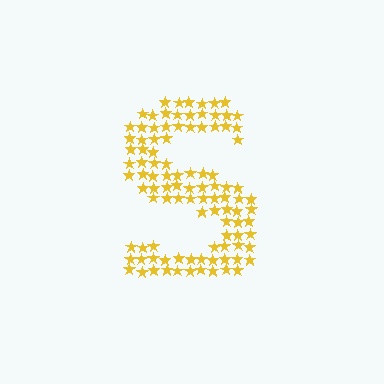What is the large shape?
The large shape is the letter S.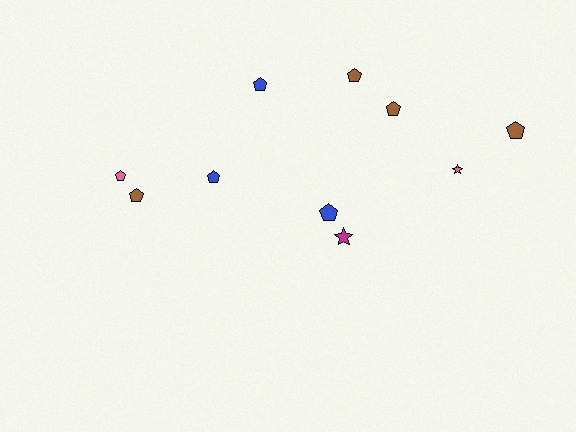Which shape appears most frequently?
Pentagon, with 8 objects.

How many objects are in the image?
There are 10 objects.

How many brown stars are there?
There are no brown stars.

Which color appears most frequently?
Brown, with 4 objects.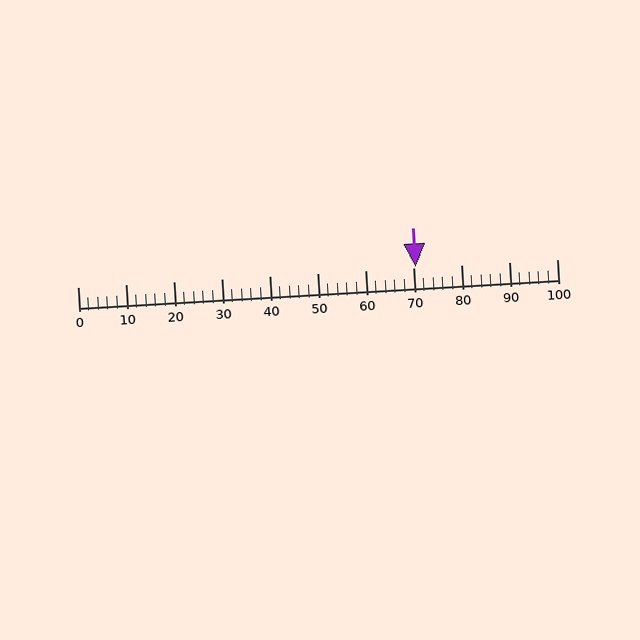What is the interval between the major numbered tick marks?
The major tick marks are spaced 10 units apart.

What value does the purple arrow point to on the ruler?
The purple arrow points to approximately 70.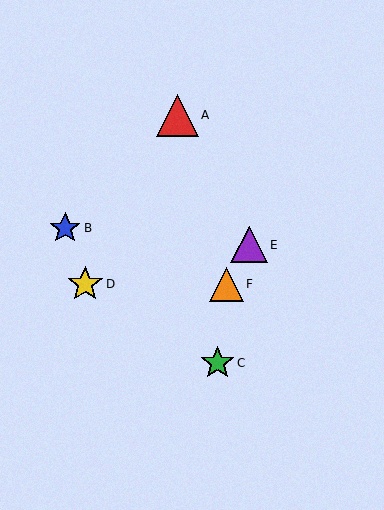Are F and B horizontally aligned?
No, F is at y≈284 and B is at y≈228.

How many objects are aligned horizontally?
2 objects (D, F) are aligned horizontally.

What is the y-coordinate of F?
Object F is at y≈284.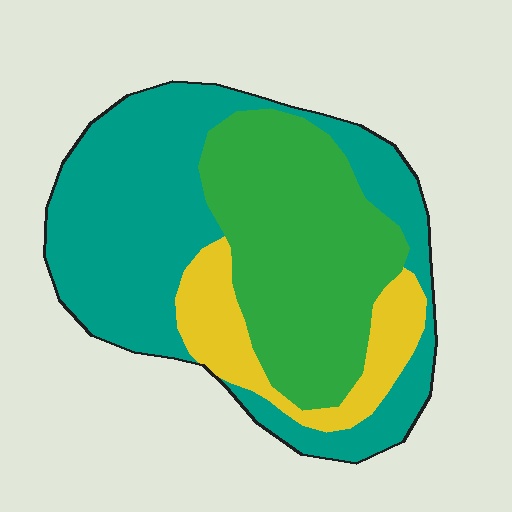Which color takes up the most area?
Teal, at roughly 50%.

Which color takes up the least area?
Yellow, at roughly 15%.